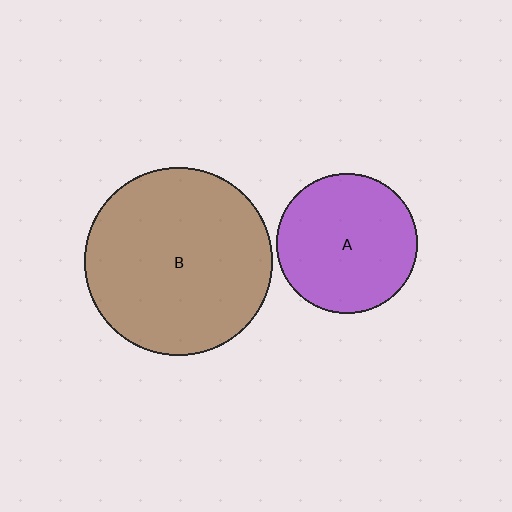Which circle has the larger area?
Circle B (brown).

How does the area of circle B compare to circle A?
Approximately 1.8 times.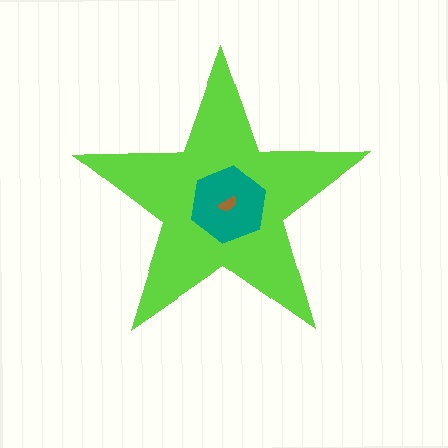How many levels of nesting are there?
3.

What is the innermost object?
The brown semicircle.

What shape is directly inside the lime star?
The teal hexagon.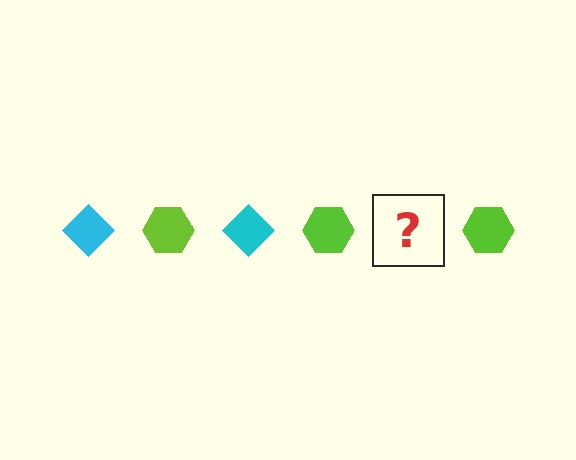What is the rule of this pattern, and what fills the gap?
The rule is that the pattern alternates between cyan diamond and lime hexagon. The gap should be filled with a cyan diamond.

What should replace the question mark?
The question mark should be replaced with a cyan diamond.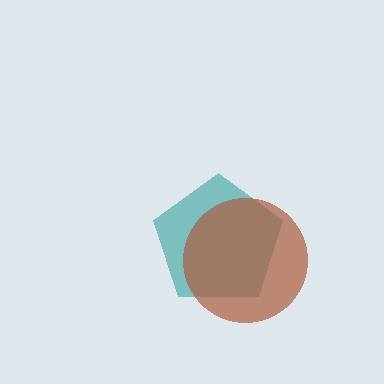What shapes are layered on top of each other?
The layered shapes are: a teal pentagon, a brown circle.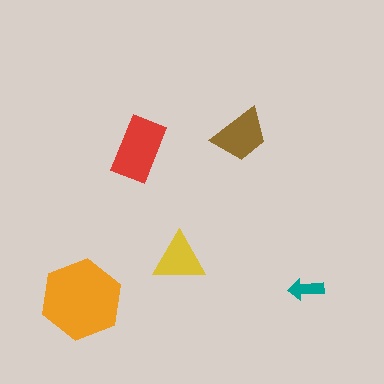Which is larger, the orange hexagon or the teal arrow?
The orange hexagon.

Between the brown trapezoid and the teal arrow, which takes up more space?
The brown trapezoid.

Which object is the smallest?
The teal arrow.